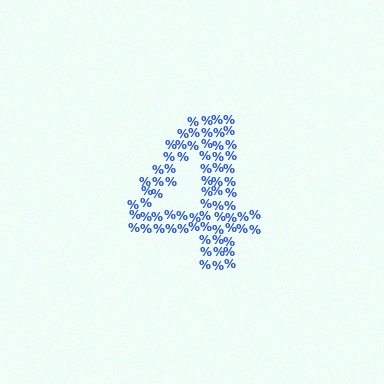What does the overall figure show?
The overall figure shows the digit 4.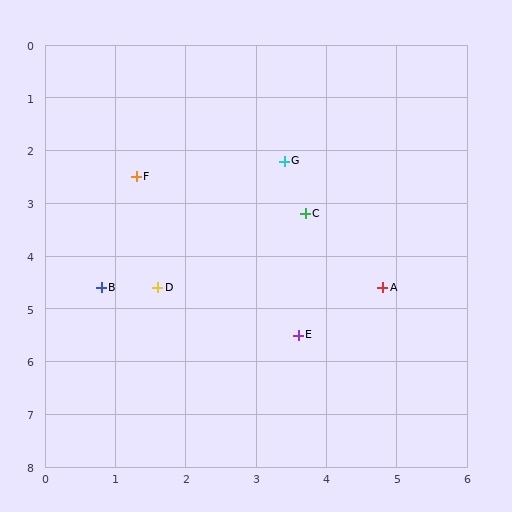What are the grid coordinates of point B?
Point B is at approximately (0.8, 4.6).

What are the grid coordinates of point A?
Point A is at approximately (4.8, 4.6).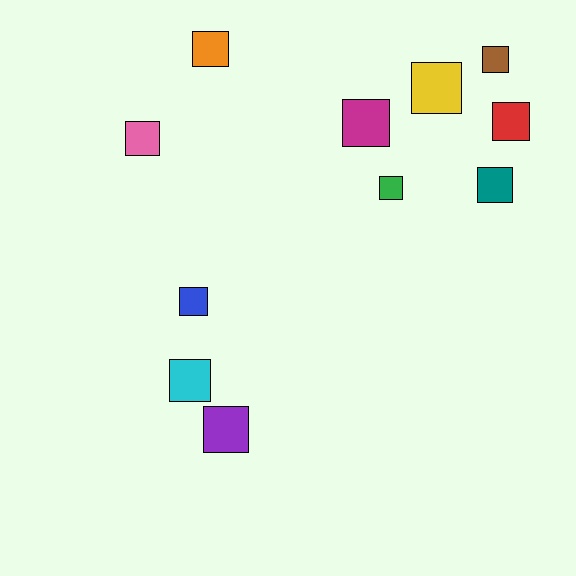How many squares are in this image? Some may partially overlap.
There are 11 squares.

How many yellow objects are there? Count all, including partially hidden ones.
There is 1 yellow object.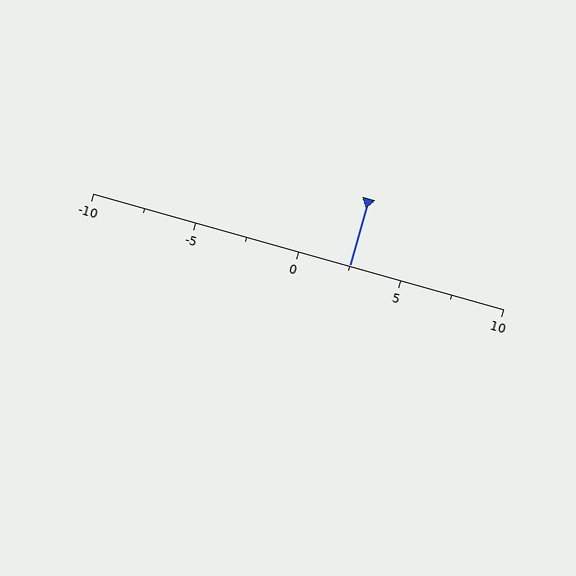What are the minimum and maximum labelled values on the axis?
The axis runs from -10 to 10.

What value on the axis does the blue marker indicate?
The marker indicates approximately 2.5.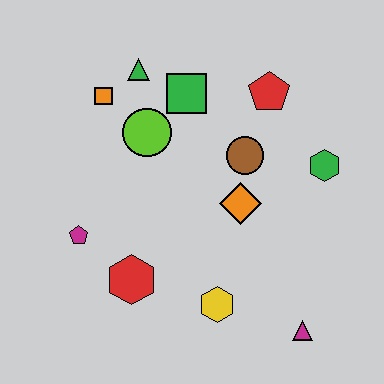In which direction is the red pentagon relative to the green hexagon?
The red pentagon is above the green hexagon.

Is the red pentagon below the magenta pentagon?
No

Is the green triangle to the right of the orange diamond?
No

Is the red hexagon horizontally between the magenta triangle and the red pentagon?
No